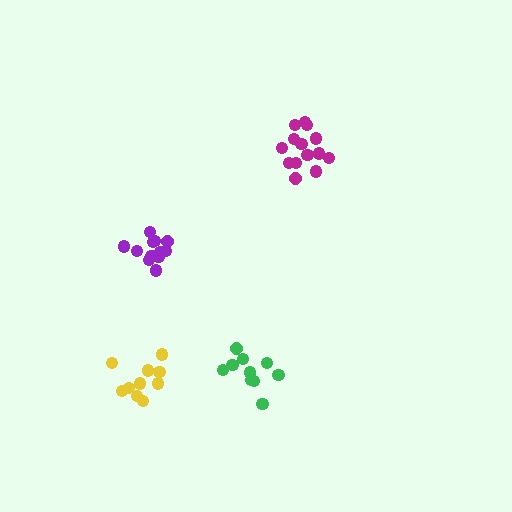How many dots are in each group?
Group 1: 10 dots, Group 2: 10 dots, Group 3: 14 dots, Group 4: 12 dots (46 total).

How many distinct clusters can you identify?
There are 4 distinct clusters.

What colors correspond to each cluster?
The clusters are colored: green, yellow, magenta, purple.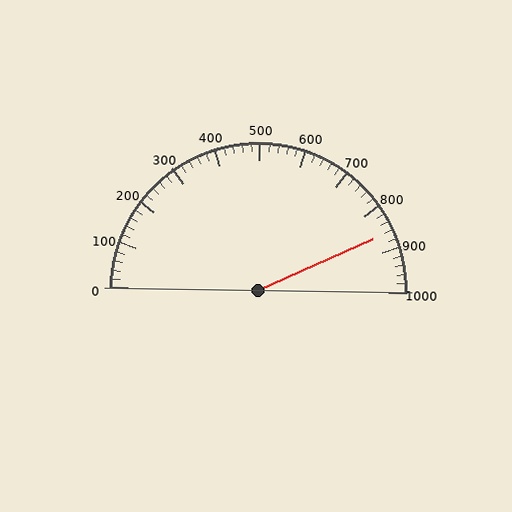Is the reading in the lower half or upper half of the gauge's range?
The reading is in the upper half of the range (0 to 1000).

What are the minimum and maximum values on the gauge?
The gauge ranges from 0 to 1000.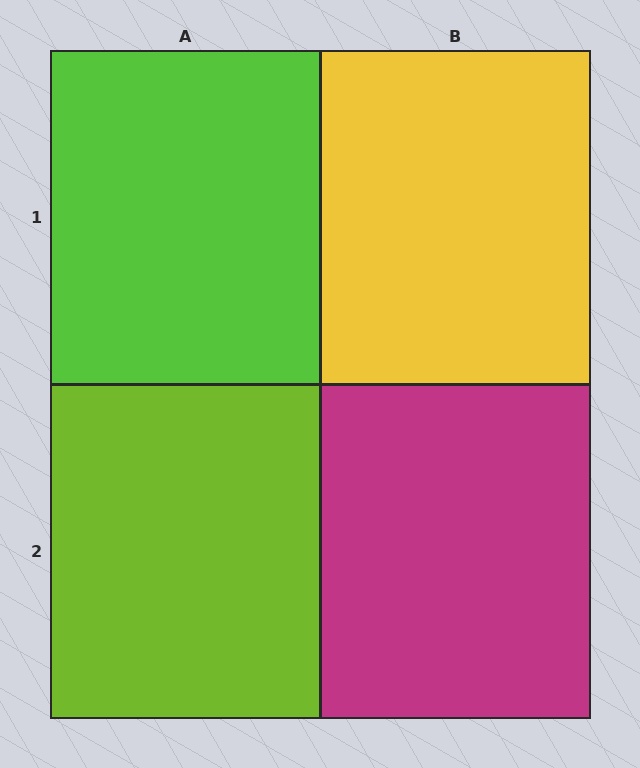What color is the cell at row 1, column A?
Lime.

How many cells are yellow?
1 cell is yellow.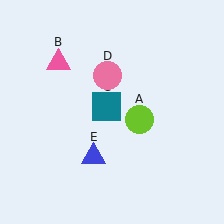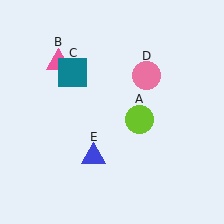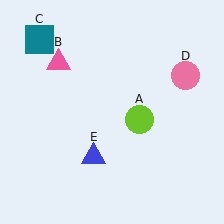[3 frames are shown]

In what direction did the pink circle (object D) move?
The pink circle (object D) moved right.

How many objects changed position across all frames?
2 objects changed position: teal square (object C), pink circle (object D).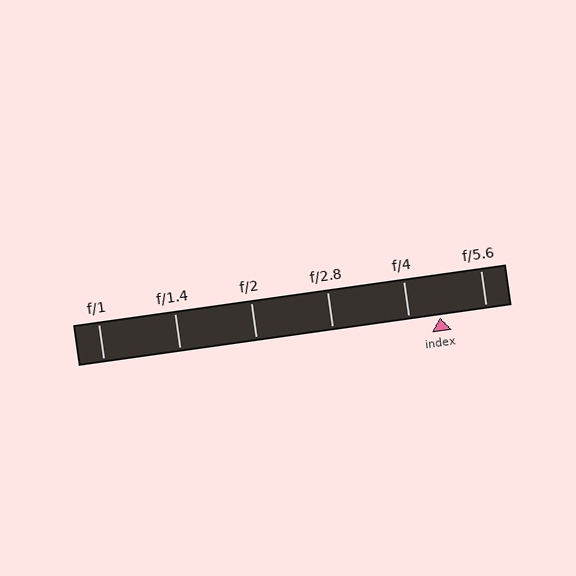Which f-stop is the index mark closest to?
The index mark is closest to f/4.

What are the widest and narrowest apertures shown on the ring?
The widest aperture shown is f/1 and the narrowest is f/5.6.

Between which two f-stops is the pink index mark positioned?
The index mark is between f/4 and f/5.6.